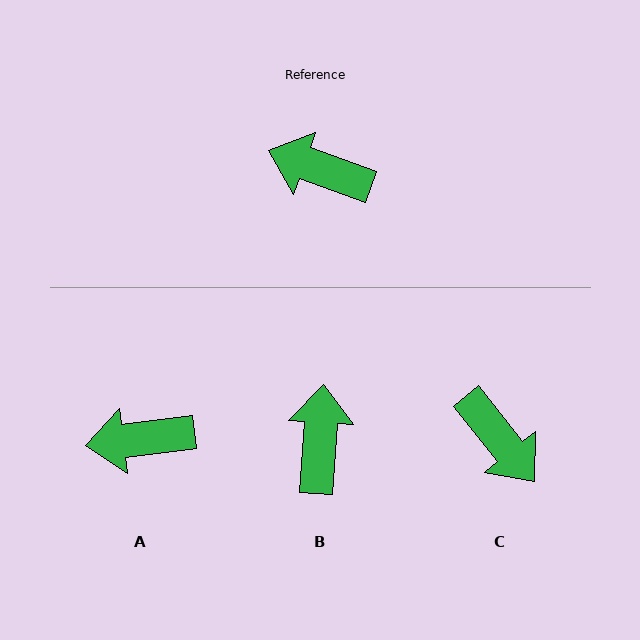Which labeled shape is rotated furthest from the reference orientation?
C, about 148 degrees away.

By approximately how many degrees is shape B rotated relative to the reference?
Approximately 74 degrees clockwise.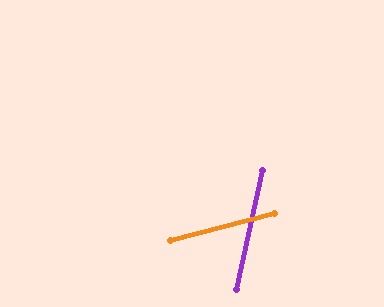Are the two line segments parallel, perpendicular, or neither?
Neither parallel nor perpendicular — they differ by about 63°.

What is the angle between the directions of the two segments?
Approximately 63 degrees.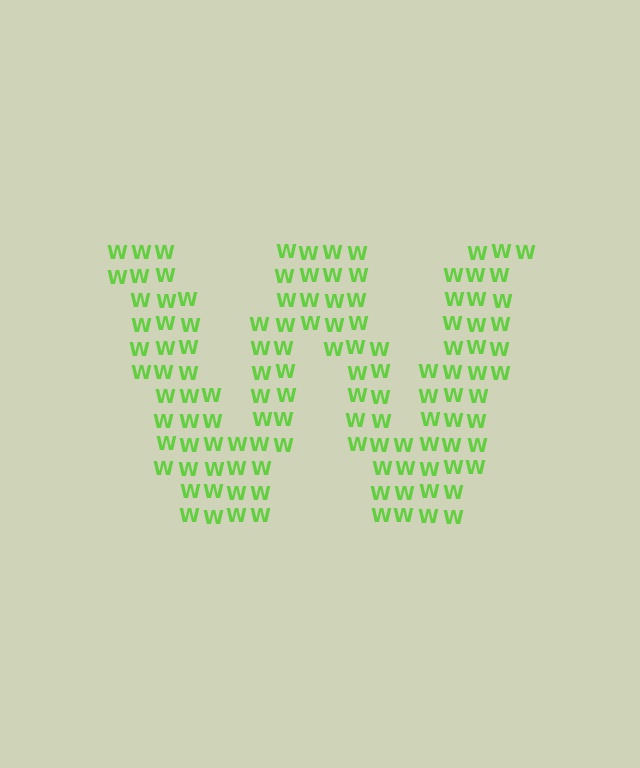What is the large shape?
The large shape is the letter W.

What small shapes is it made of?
It is made of small letter W's.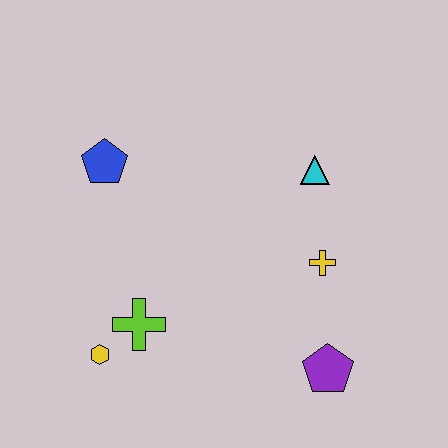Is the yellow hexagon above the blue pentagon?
No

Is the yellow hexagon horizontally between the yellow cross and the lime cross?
No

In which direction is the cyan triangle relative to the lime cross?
The cyan triangle is to the right of the lime cross.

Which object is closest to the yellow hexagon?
The lime cross is closest to the yellow hexagon.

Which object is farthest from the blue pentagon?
The purple pentagon is farthest from the blue pentagon.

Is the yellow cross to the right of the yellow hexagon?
Yes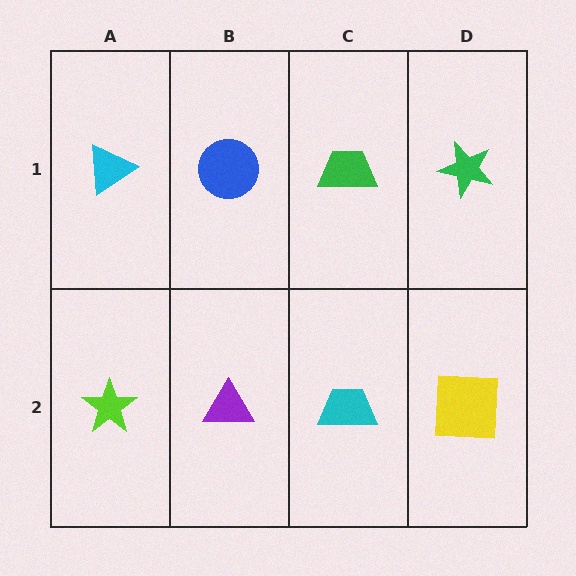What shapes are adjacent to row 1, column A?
A lime star (row 2, column A), a blue circle (row 1, column B).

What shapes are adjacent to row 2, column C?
A green trapezoid (row 1, column C), a purple triangle (row 2, column B), a yellow square (row 2, column D).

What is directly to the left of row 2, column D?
A cyan trapezoid.